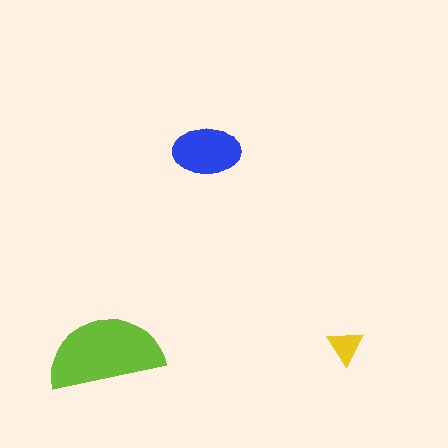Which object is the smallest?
The yellow triangle.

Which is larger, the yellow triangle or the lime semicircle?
The lime semicircle.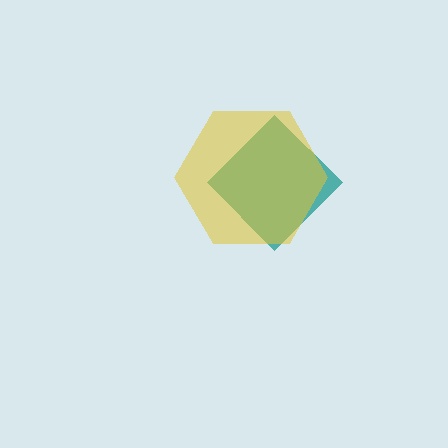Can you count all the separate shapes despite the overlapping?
Yes, there are 2 separate shapes.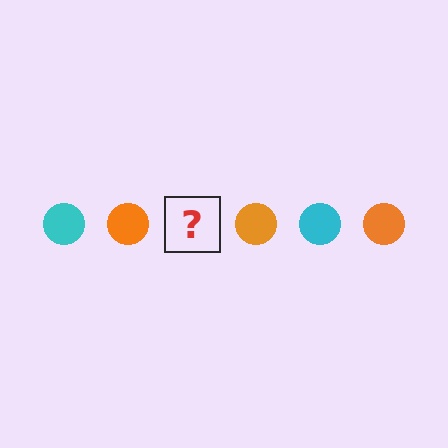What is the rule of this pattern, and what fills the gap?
The rule is that the pattern cycles through cyan, orange circles. The gap should be filled with a cyan circle.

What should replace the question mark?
The question mark should be replaced with a cyan circle.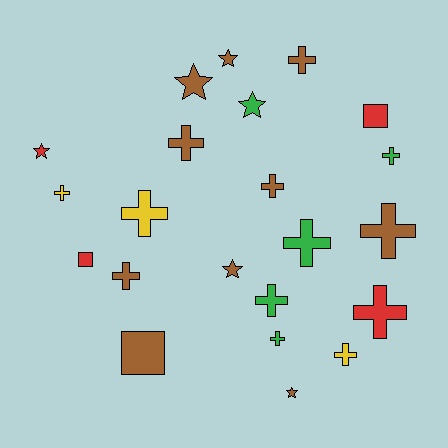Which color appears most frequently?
Brown, with 10 objects.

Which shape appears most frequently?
Cross, with 13 objects.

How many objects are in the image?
There are 22 objects.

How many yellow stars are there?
There are no yellow stars.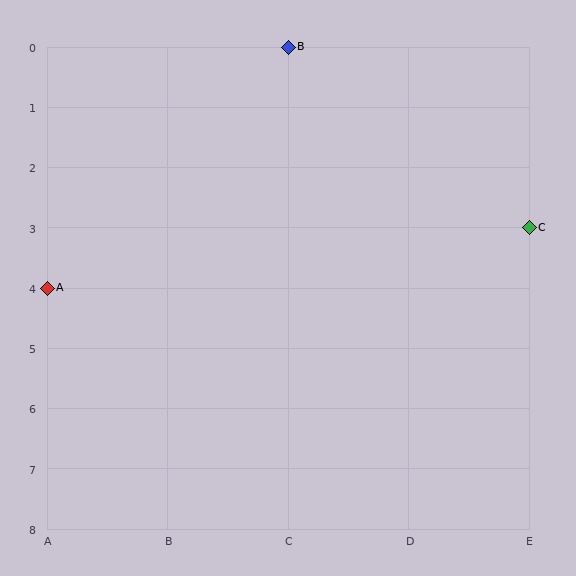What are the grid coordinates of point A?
Point A is at grid coordinates (A, 4).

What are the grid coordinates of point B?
Point B is at grid coordinates (C, 0).